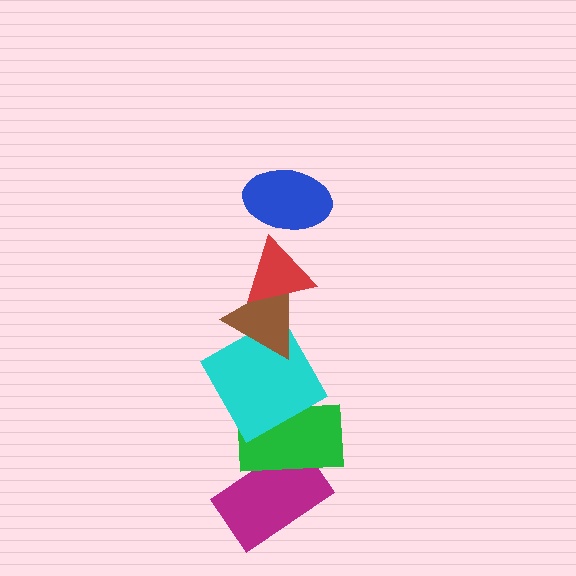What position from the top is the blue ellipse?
The blue ellipse is 1st from the top.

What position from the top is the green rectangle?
The green rectangle is 5th from the top.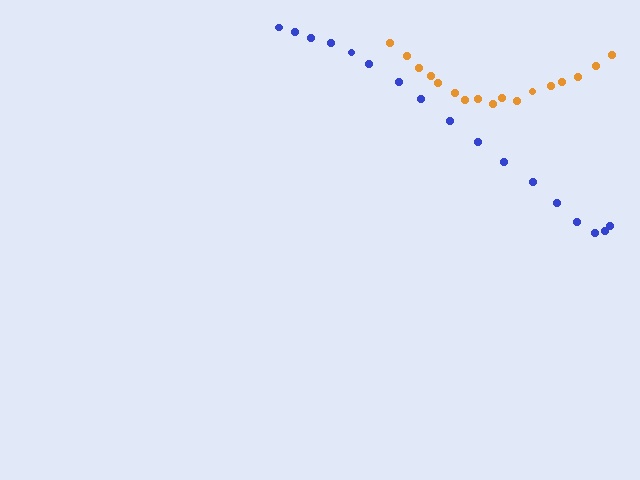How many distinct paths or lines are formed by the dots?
There are 2 distinct paths.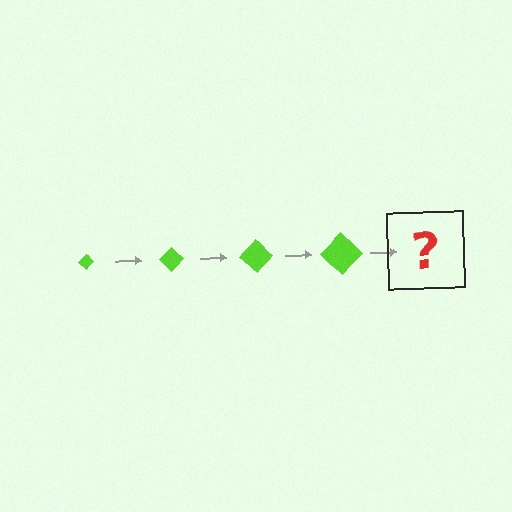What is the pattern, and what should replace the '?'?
The pattern is that the diamond gets progressively larger each step. The '?' should be a lime diamond, larger than the previous one.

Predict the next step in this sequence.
The next step is a lime diamond, larger than the previous one.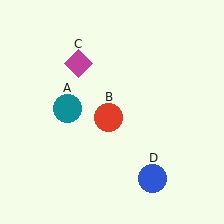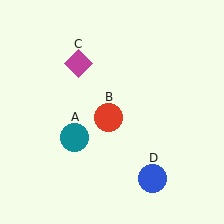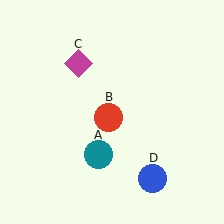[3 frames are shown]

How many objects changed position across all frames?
1 object changed position: teal circle (object A).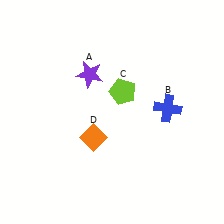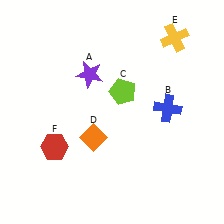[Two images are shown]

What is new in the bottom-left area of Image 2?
A red hexagon (F) was added in the bottom-left area of Image 2.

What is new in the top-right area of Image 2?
A yellow cross (E) was added in the top-right area of Image 2.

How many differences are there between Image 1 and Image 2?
There are 2 differences between the two images.